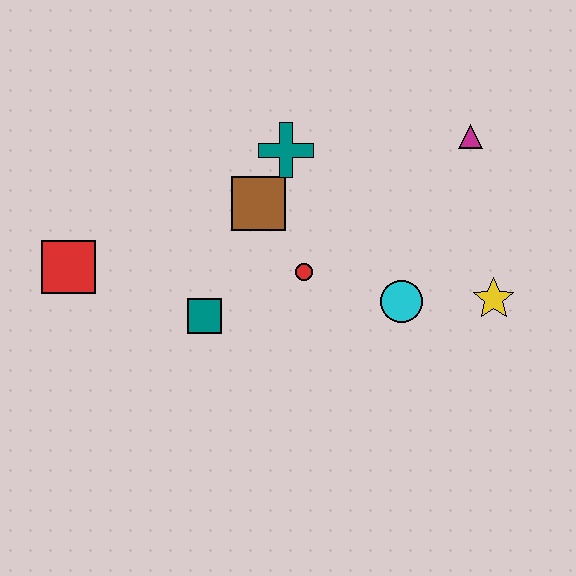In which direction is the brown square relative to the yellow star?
The brown square is to the left of the yellow star.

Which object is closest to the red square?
The teal square is closest to the red square.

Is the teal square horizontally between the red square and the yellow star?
Yes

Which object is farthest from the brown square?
The yellow star is farthest from the brown square.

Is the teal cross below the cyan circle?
No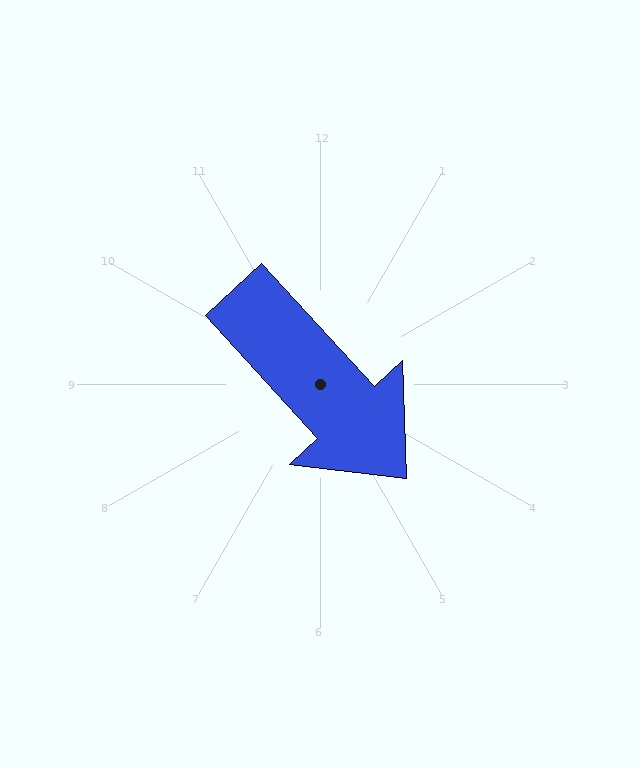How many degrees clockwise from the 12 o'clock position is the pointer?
Approximately 137 degrees.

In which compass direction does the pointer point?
Southeast.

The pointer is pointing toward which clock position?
Roughly 5 o'clock.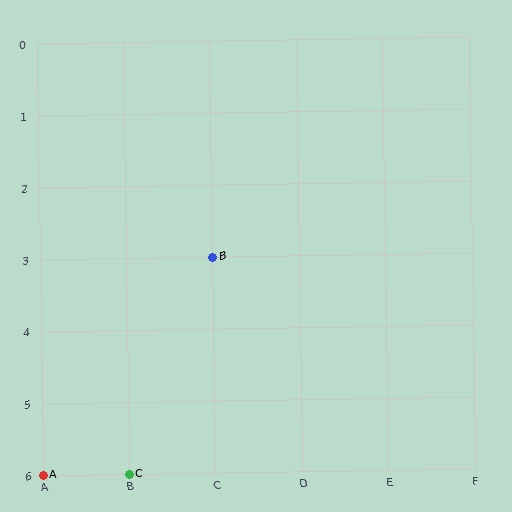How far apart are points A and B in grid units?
Points A and B are 2 columns and 3 rows apart (about 3.6 grid units diagonally).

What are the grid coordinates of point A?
Point A is at grid coordinates (A, 6).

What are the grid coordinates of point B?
Point B is at grid coordinates (C, 3).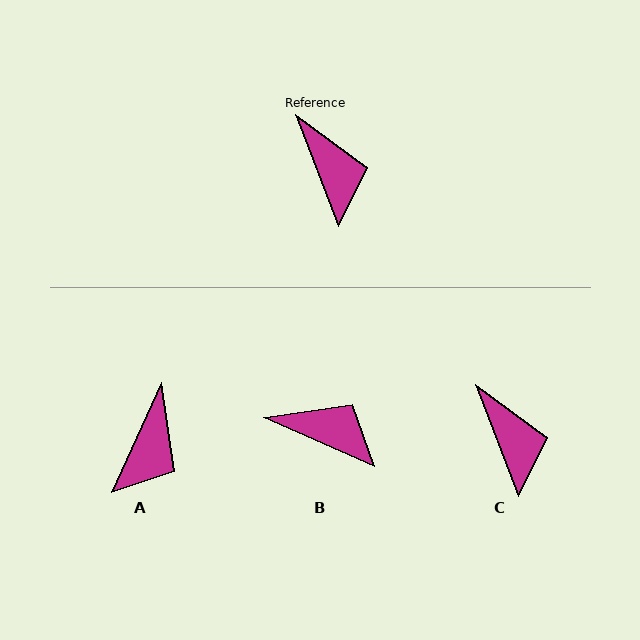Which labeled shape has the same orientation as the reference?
C.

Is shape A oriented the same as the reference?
No, it is off by about 45 degrees.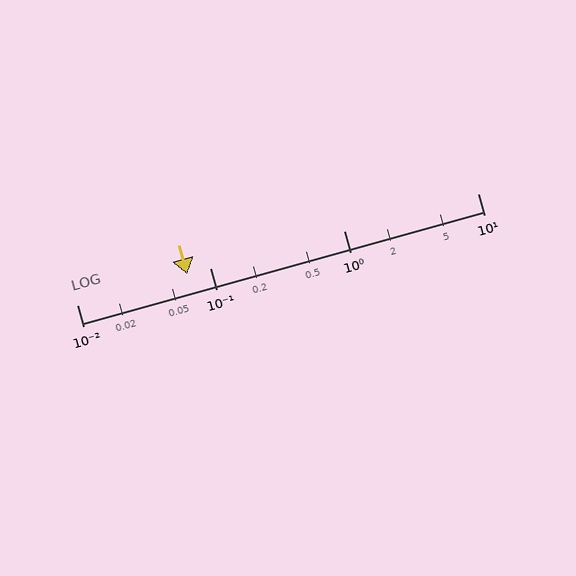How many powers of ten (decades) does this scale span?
The scale spans 3 decades, from 0.01 to 10.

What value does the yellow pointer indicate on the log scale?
The pointer indicates approximately 0.067.